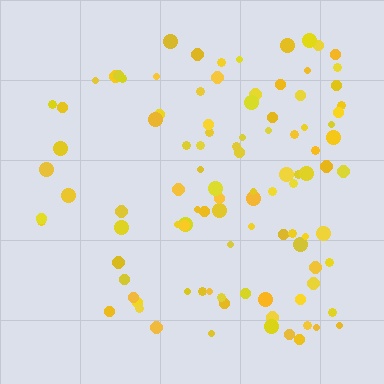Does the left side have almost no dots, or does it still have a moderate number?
Still a moderate number, just noticeably fewer than the right.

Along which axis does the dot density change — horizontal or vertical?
Horizontal.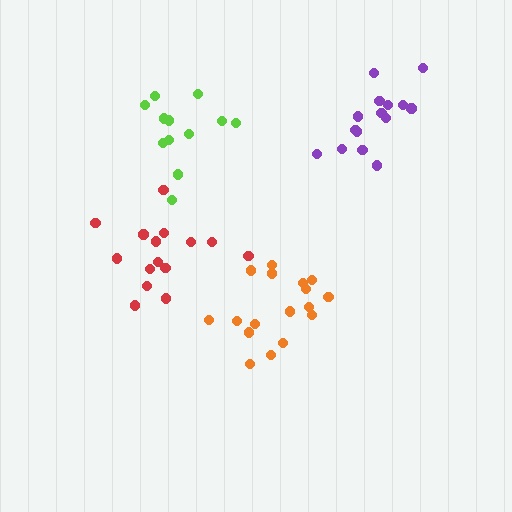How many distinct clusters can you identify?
There are 4 distinct clusters.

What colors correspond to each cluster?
The clusters are colored: orange, purple, lime, red.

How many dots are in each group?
Group 1: 17 dots, Group 2: 15 dots, Group 3: 12 dots, Group 4: 15 dots (59 total).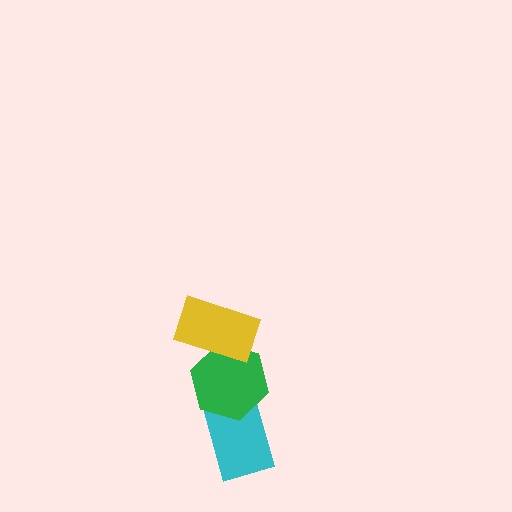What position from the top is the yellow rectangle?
The yellow rectangle is 1st from the top.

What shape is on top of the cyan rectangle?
The green hexagon is on top of the cyan rectangle.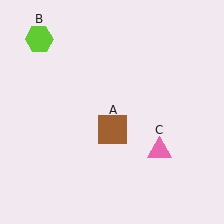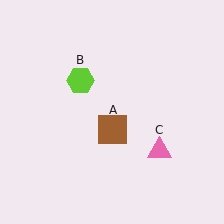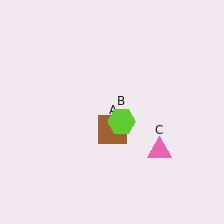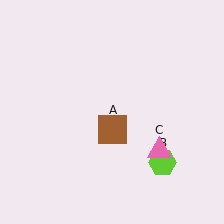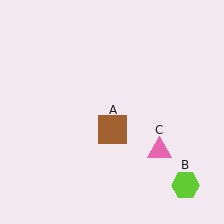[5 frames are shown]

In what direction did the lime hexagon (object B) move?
The lime hexagon (object B) moved down and to the right.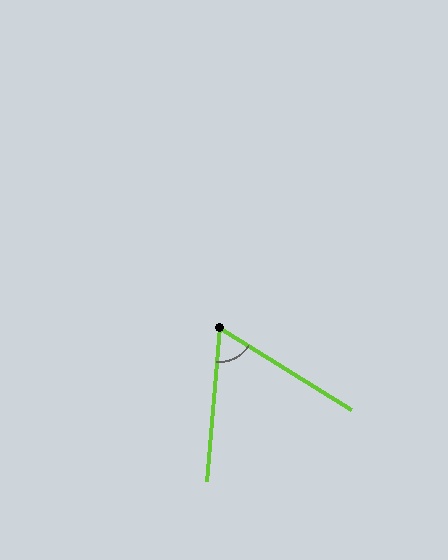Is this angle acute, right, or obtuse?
It is acute.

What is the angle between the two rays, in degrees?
Approximately 63 degrees.